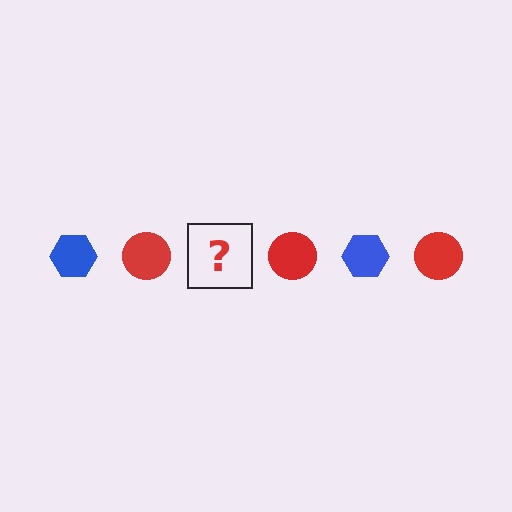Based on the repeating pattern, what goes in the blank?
The blank should be a blue hexagon.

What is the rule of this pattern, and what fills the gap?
The rule is that the pattern alternates between blue hexagon and red circle. The gap should be filled with a blue hexagon.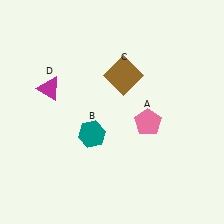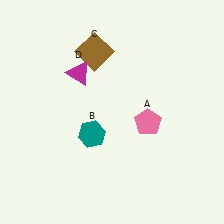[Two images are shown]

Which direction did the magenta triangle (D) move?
The magenta triangle (D) moved right.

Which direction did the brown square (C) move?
The brown square (C) moved left.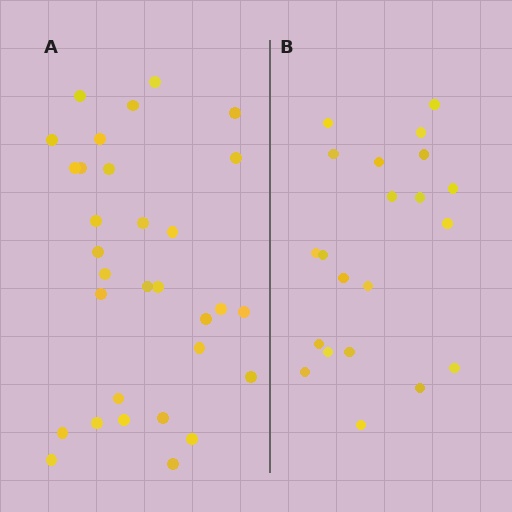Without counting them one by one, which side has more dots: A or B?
Region A (the left region) has more dots.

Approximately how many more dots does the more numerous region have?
Region A has roughly 10 or so more dots than region B.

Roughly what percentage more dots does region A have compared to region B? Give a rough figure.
About 50% more.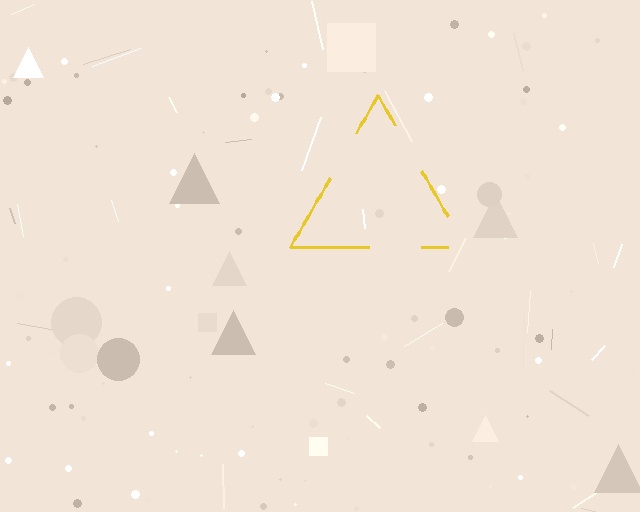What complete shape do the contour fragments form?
The contour fragments form a triangle.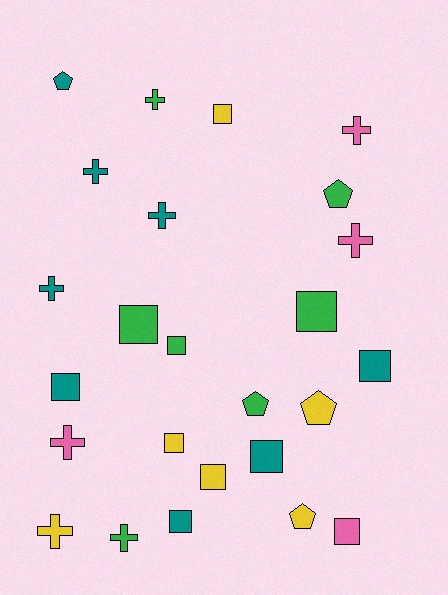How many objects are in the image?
There are 25 objects.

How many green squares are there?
There are 3 green squares.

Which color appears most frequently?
Teal, with 8 objects.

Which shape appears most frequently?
Square, with 11 objects.